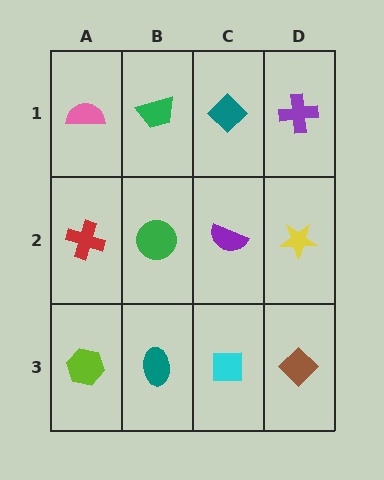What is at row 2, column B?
A green circle.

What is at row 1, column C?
A teal diamond.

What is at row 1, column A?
A pink semicircle.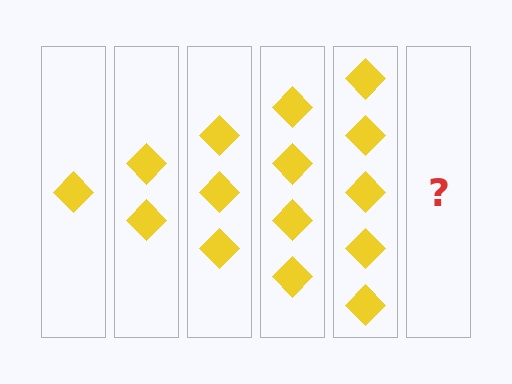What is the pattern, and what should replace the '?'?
The pattern is that each step adds one more diamond. The '?' should be 6 diamonds.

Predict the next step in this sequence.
The next step is 6 diamonds.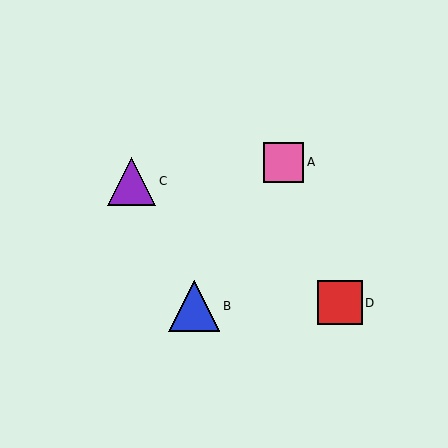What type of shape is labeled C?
Shape C is a purple triangle.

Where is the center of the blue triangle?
The center of the blue triangle is at (194, 306).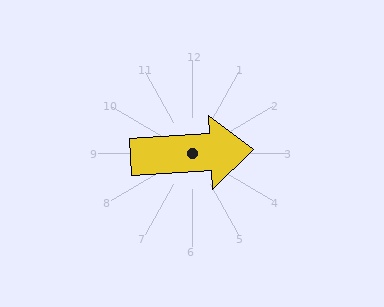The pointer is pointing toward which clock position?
Roughly 3 o'clock.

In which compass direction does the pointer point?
East.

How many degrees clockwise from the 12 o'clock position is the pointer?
Approximately 87 degrees.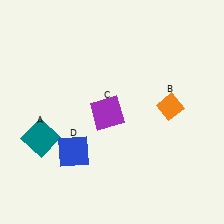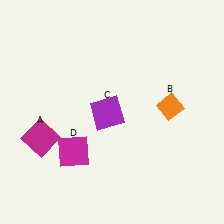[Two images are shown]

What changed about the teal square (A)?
In Image 1, A is teal. In Image 2, it changed to magenta.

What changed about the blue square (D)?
In Image 1, D is blue. In Image 2, it changed to magenta.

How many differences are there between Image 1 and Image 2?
There are 2 differences between the two images.